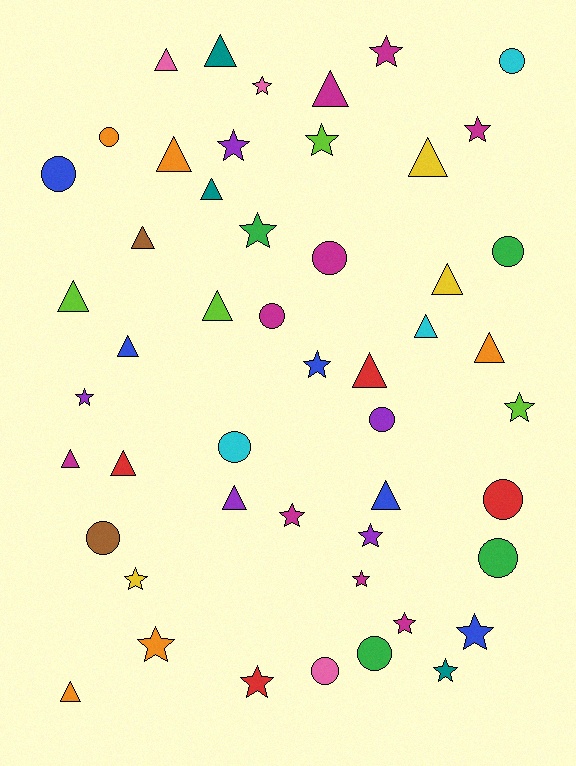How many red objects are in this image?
There are 4 red objects.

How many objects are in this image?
There are 50 objects.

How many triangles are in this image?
There are 19 triangles.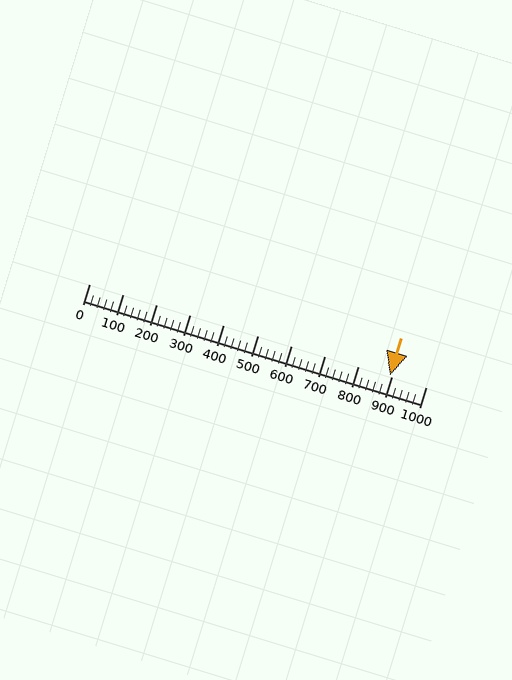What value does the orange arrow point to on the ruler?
The orange arrow points to approximately 892.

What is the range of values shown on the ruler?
The ruler shows values from 0 to 1000.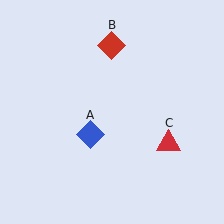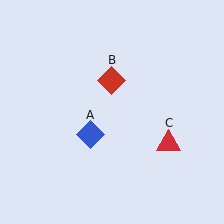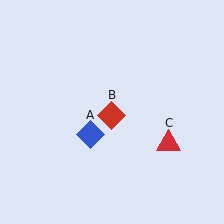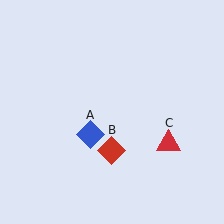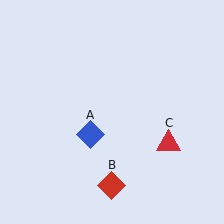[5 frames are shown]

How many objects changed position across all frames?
1 object changed position: red diamond (object B).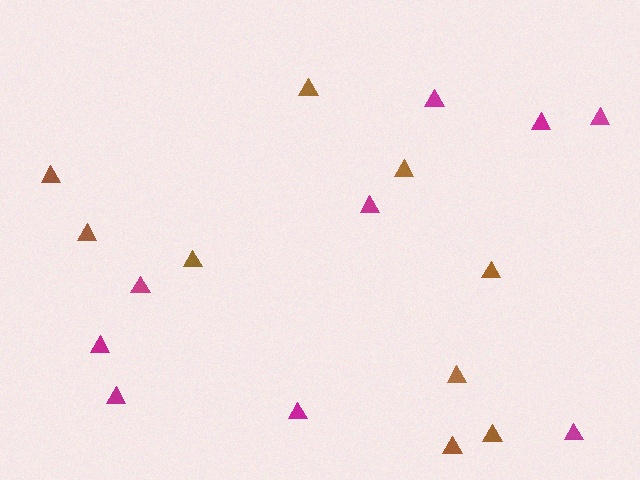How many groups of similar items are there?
There are 2 groups: one group of magenta triangles (9) and one group of brown triangles (9).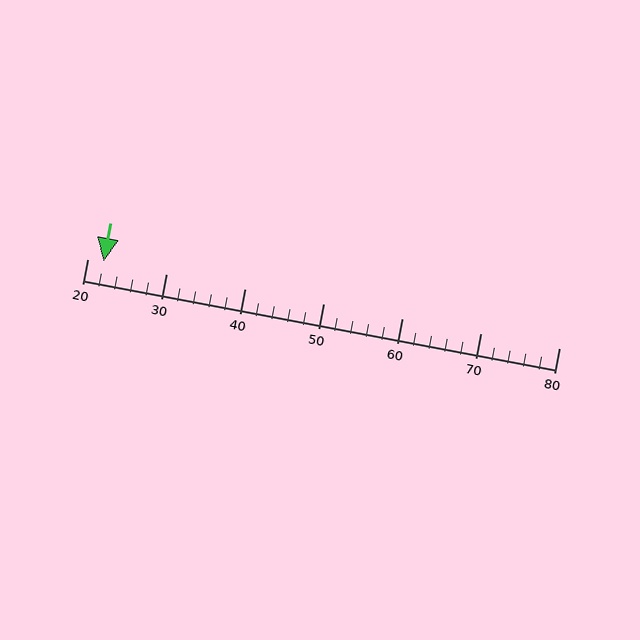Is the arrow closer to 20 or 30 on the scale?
The arrow is closer to 20.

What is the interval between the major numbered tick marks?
The major tick marks are spaced 10 units apart.